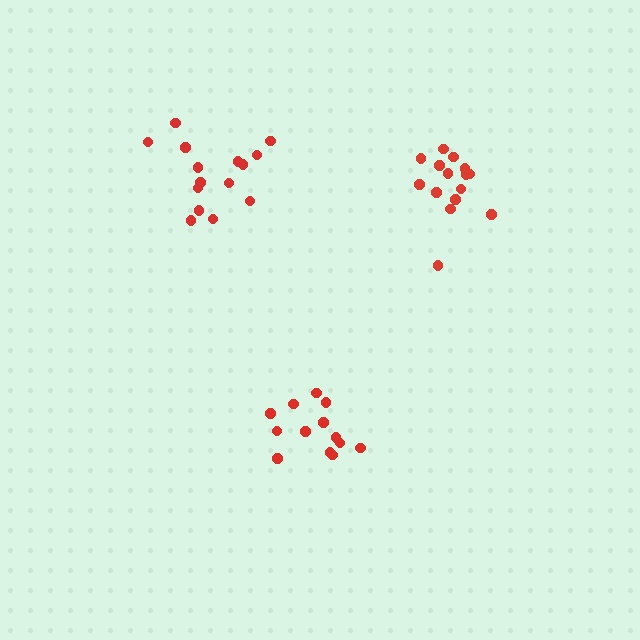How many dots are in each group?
Group 1: 15 dots, Group 2: 15 dots, Group 3: 13 dots (43 total).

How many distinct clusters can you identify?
There are 3 distinct clusters.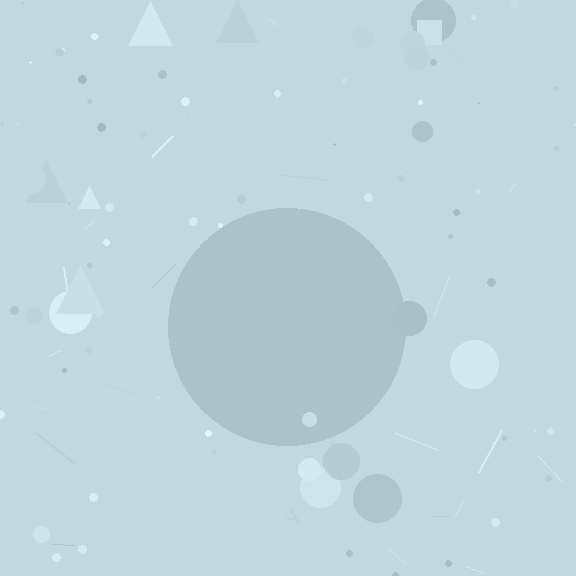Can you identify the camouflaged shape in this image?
The camouflaged shape is a circle.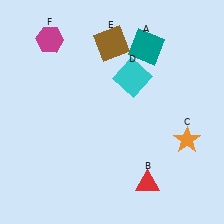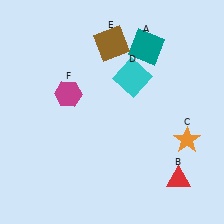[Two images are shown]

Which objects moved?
The objects that moved are: the red triangle (B), the magenta hexagon (F).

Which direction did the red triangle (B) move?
The red triangle (B) moved right.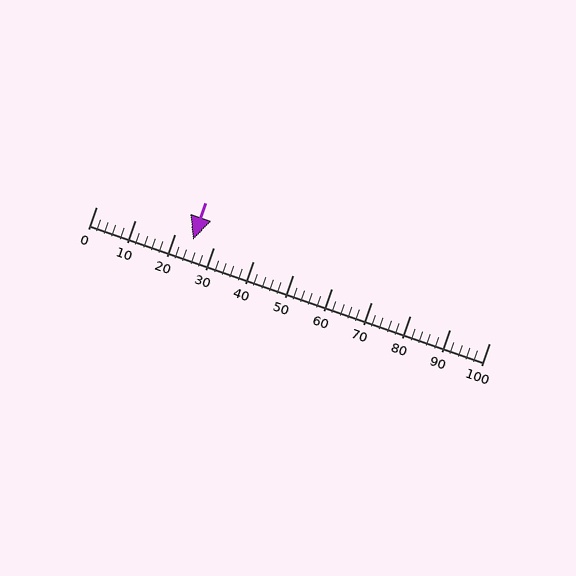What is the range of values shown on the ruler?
The ruler shows values from 0 to 100.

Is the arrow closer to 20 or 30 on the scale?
The arrow is closer to 20.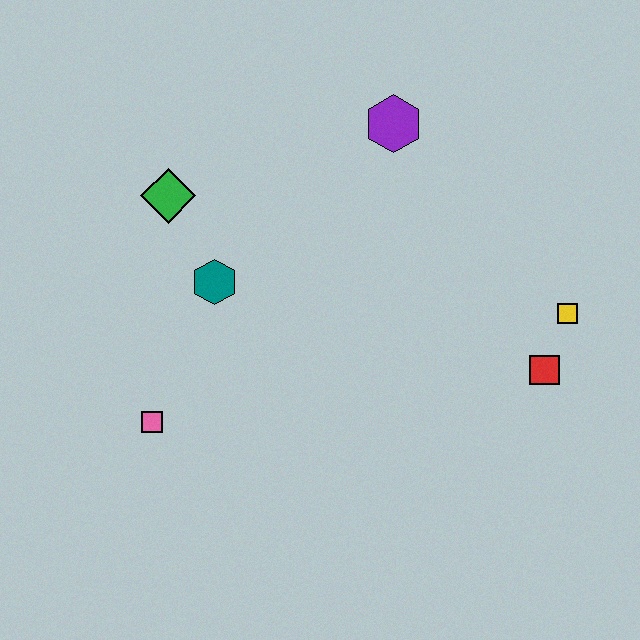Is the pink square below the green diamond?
Yes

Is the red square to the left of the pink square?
No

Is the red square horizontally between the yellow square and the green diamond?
Yes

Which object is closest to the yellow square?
The red square is closest to the yellow square.